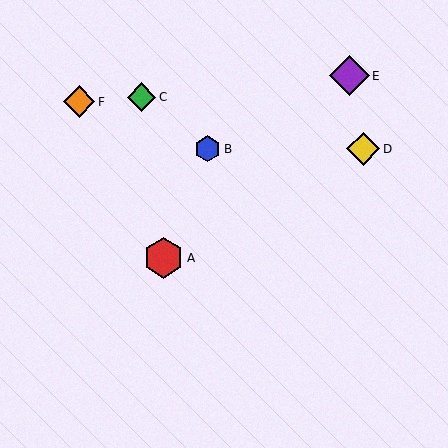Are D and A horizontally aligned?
No, D is at y≈149 and A is at y≈258.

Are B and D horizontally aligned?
Yes, both are at y≈149.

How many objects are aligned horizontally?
2 objects (B, D) are aligned horizontally.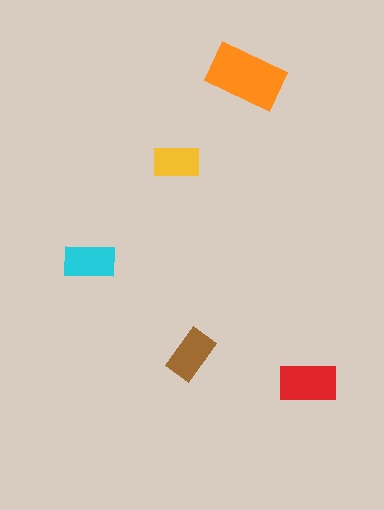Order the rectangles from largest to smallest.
the orange one, the red one, the cyan one, the brown one, the yellow one.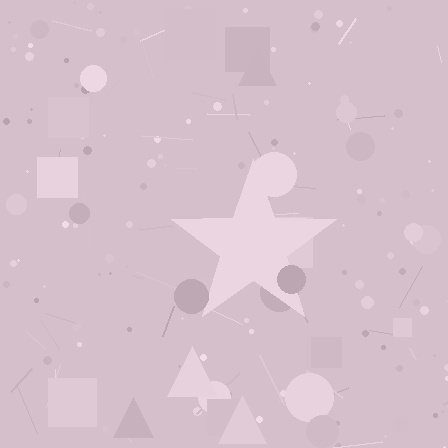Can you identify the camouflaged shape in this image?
The camouflaged shape is a star.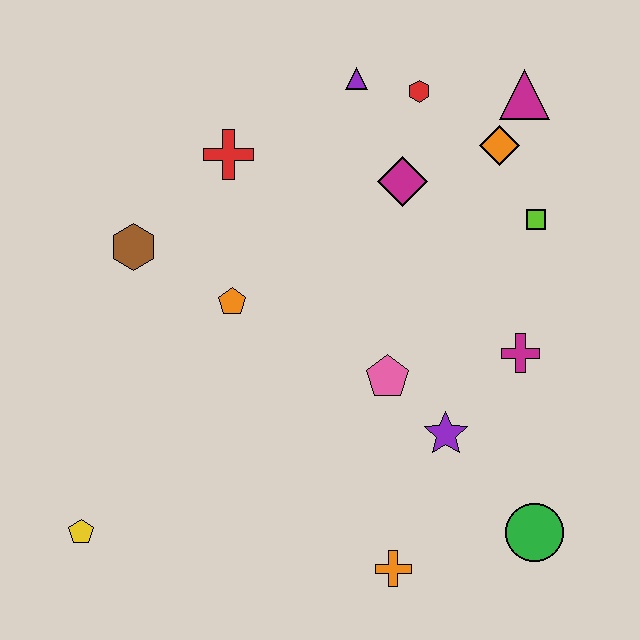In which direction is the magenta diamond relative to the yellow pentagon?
The magenta diamond is above the yellow pentagon.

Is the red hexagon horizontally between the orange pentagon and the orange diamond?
Yes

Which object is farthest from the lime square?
The yellow pentagon is farthest from the lime square.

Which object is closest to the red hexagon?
The purple triangle is closest to the red hexagon.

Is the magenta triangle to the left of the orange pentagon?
No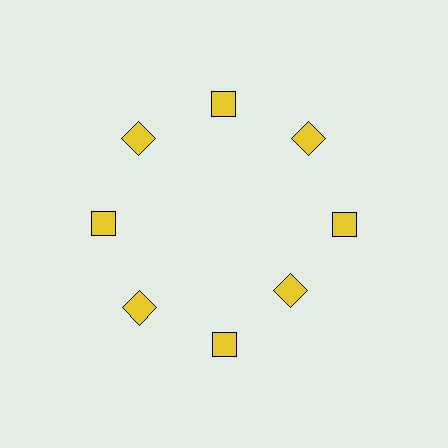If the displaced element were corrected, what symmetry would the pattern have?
It would have 8-fold rotational symmetry — the pattern would map onto itself every 45 degrees.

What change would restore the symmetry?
The symmetry would be restored by moving it outward, back onto the ring so that all 8 squares sit at equal angles and equal distance from the center.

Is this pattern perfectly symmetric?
No. The 8 yellow squares are arranged in a ring, but one element near the 4 o'clock position is pulled inward toward the center, breaking the 8-fold rotational symmetry.